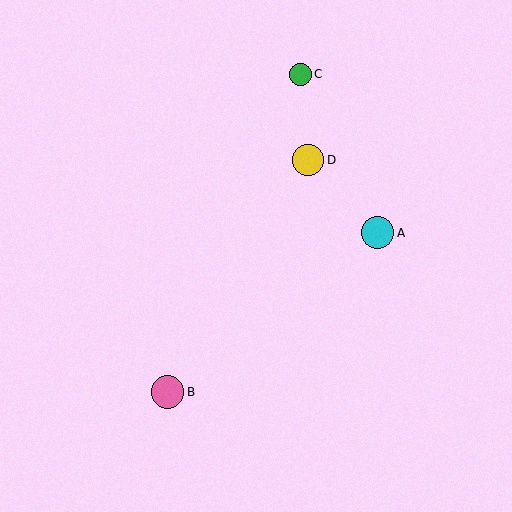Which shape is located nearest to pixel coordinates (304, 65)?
The green circle (labeled C) at (300, 74) is nearest to that location.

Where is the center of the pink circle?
The center of the pink circle is at (167, 392).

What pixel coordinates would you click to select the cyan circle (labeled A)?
Click at (378, 233) to select the cyan circle A.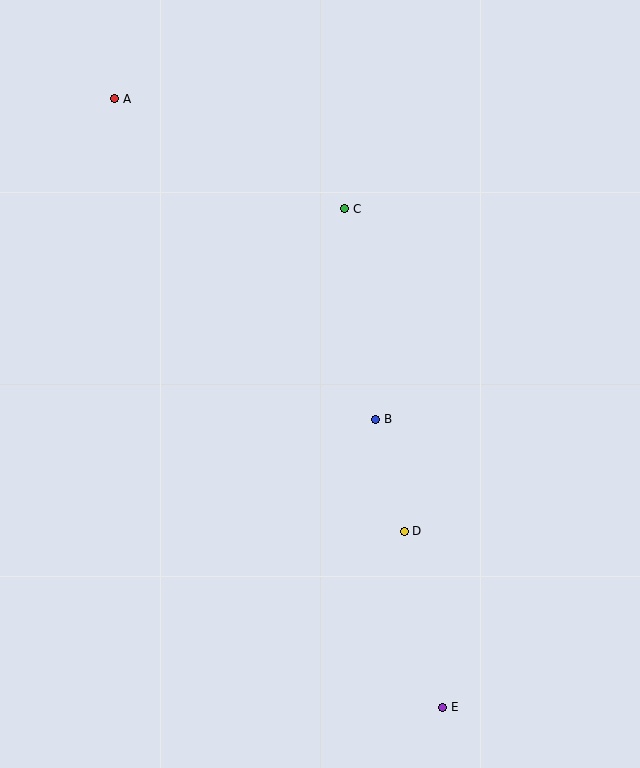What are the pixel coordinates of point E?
Point E is at (443, 707).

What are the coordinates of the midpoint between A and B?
The midpoint between A and B is at (245, 259).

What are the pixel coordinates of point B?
Point B is at (376, 419).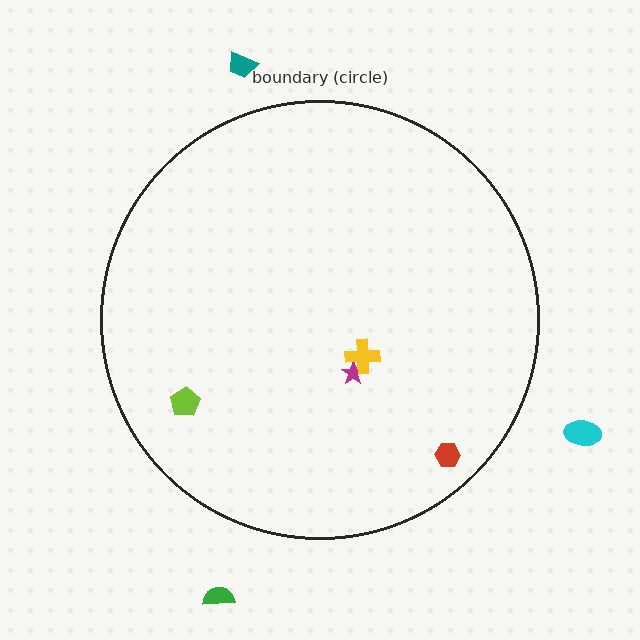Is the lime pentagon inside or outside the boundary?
Inside.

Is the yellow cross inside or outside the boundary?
Inside.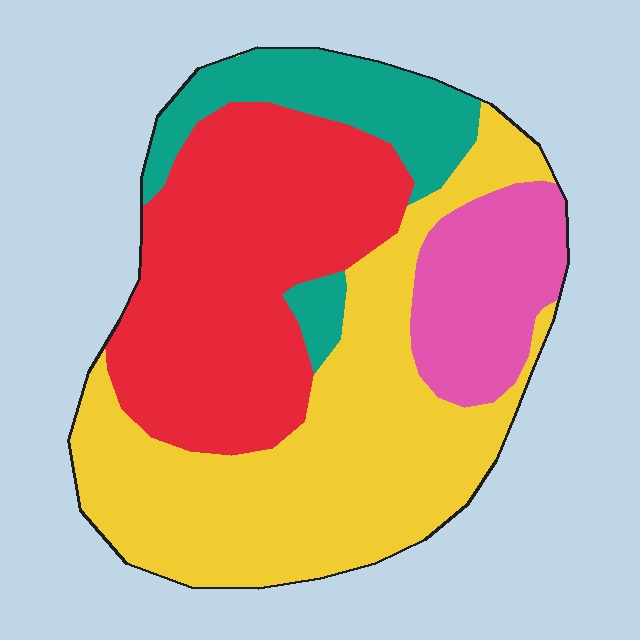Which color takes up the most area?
Yellow, at roughly 40%.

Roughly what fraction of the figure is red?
Red covers about 35% of the figure.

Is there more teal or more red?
Red.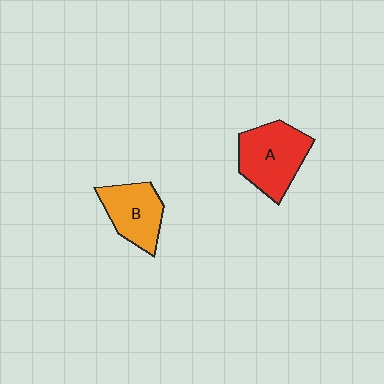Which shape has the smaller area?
Shape B (orange).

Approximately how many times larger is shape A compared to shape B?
Approximately 1.3 times.